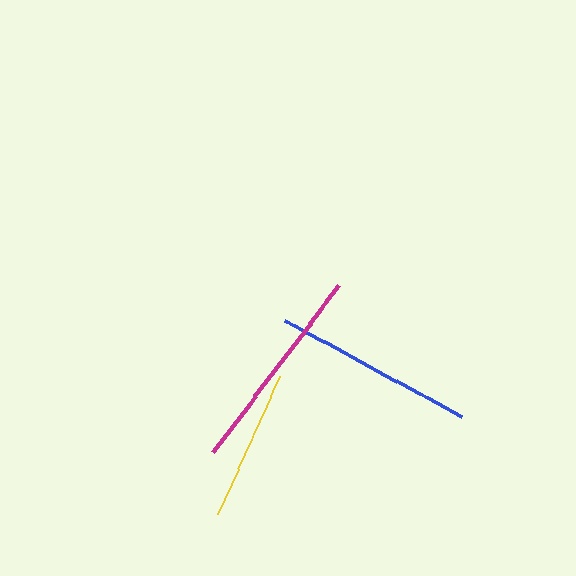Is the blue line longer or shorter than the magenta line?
The magenta line is longer than the blue line.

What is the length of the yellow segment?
The yellow segment is approximately 151 pixels long.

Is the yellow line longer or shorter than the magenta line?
The magenta line is longer than the yellow line.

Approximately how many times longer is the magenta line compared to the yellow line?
The magenta line is approximately 1.4 times the length of the yellow line.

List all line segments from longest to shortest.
From longest to shortest: magenta, blue, yellow.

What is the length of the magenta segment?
The magenta segment is approximately 209 pixels long.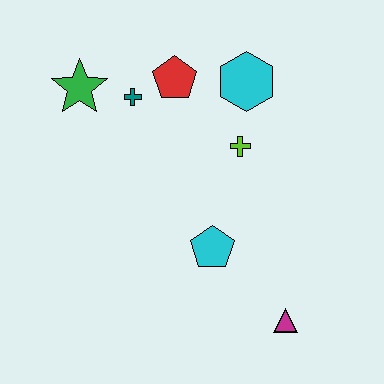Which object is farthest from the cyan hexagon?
The magenta triangle is farthest from the cyan hexagon.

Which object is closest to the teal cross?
The red pentagon is closest to the teal cross.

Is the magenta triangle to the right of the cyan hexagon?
Yes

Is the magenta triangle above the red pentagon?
No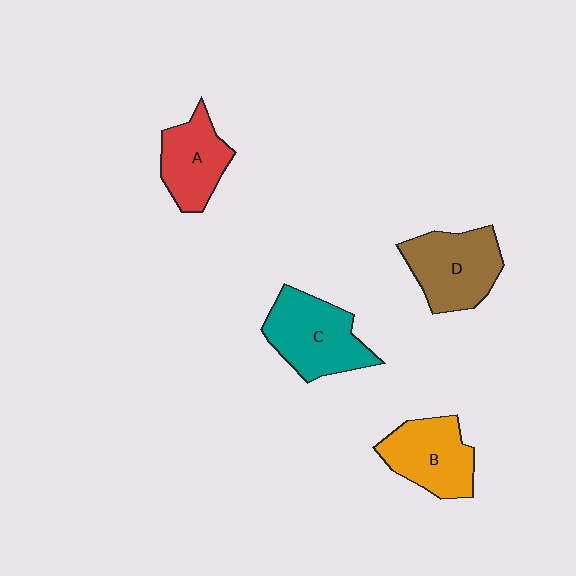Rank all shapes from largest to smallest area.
From largest to smallest: C (teal), D (brown), B (orange), A (red).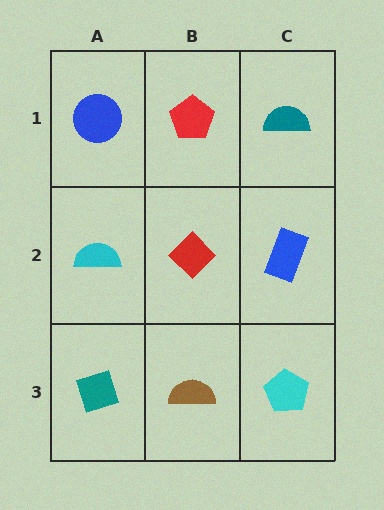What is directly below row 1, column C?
A blue rectangle.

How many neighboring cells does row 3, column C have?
2.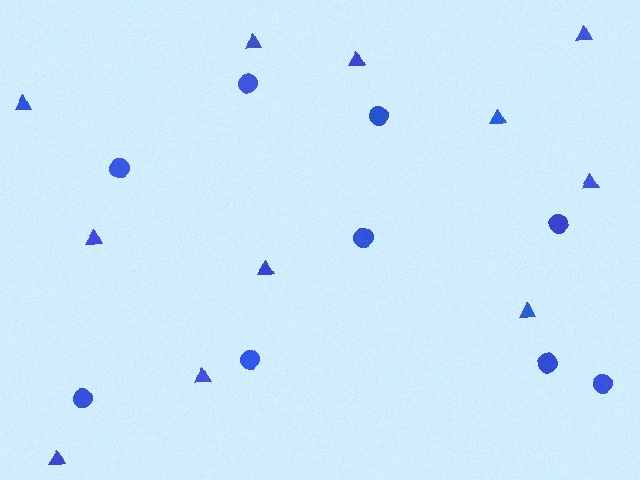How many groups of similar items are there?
There are 2 groups: one group of circles (9) and one group of triangles (11).